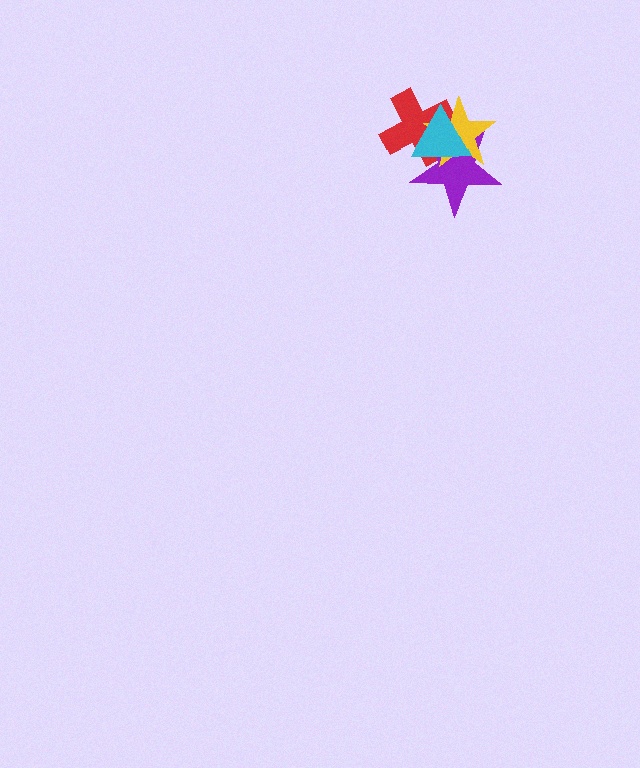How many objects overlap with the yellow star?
3 objects overlap with the yellow star.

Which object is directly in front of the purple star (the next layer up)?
The yellow star is directly in front of the purple star.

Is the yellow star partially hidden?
Yes, it is partially covered by another shape.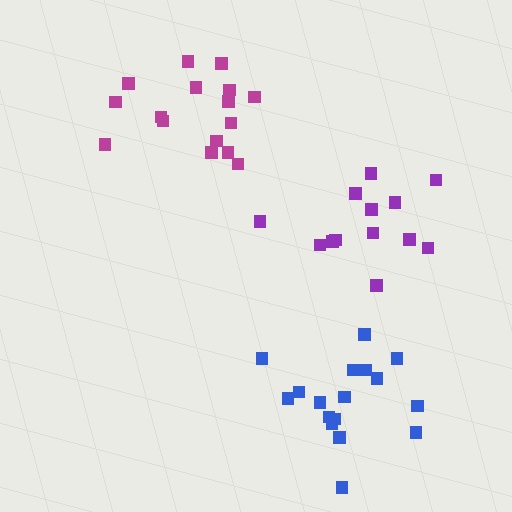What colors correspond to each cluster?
The clusters are colored: magenta, purple, blue.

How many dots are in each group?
Group 1: 16 dots, Group 2: 13 dots, Group 3: 17 dots (46 total).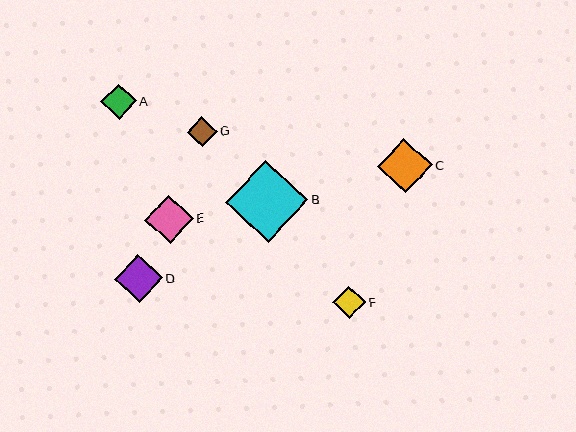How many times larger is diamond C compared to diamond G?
Diamond C is approximately 1.8 times the size of diamond G.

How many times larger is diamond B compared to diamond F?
Diamond B is approximately 2.5 times the size of diamond F.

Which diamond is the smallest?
Diamond G is the smallest with a size of approximately 30 pixels.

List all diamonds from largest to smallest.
From largest to smallest: B, C, E, D, A, F, G.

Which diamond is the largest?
Diamond B is the largest with a size of approximately 83 pixels.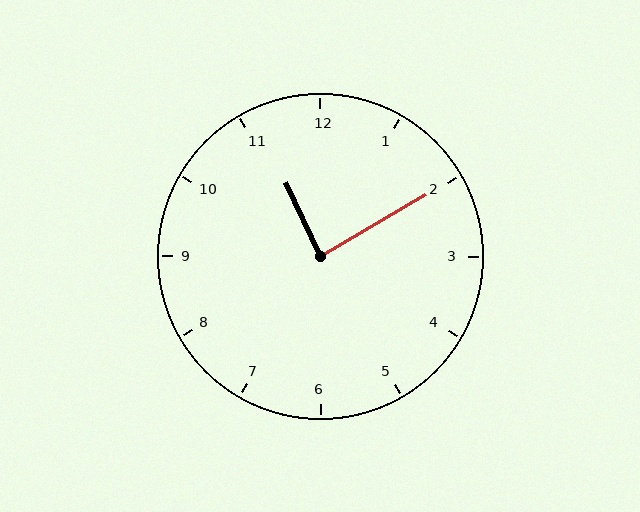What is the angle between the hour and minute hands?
Approximately 85 degrees.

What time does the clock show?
11:10.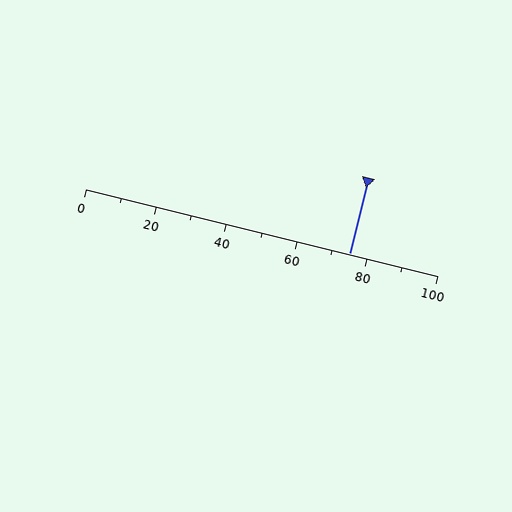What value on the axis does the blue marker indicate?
The marker indicates approximately 75.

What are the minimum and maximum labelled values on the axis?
The axis runs from 0 to 100.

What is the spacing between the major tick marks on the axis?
The major ticks are spaced 20 apart.